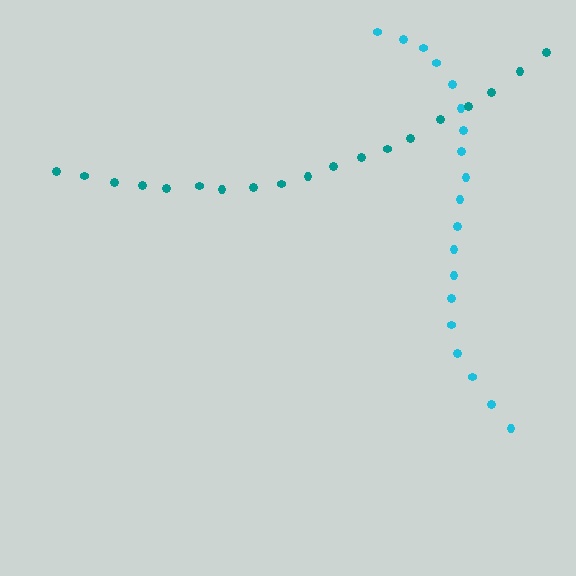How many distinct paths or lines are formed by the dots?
There are 2 distinct paths.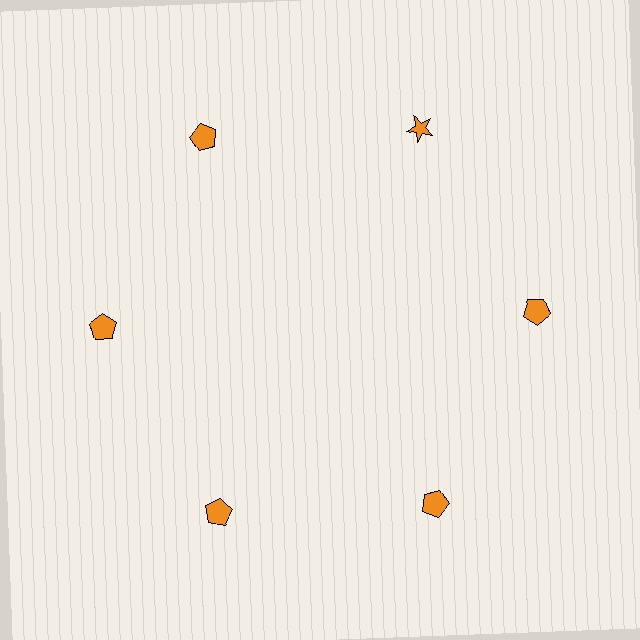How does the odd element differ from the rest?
It has a different shape: star instead of pentagon.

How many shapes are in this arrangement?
There are 6 shapes arranged in a ring pattern.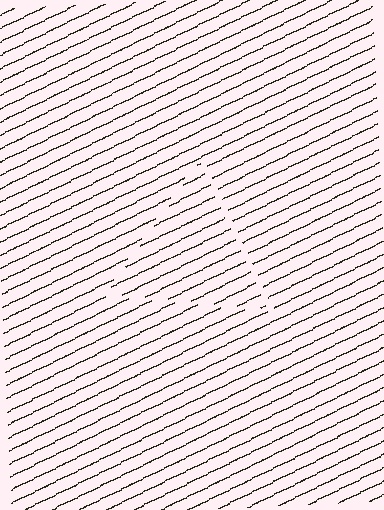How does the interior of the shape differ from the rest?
The interior of the shape contains the same grating, shifted by half a period — the contour is defined by the phase discontinuity where line-ends from the inner and outer gratings abut.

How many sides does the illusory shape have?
3 sides — the line-ends trace a triangle.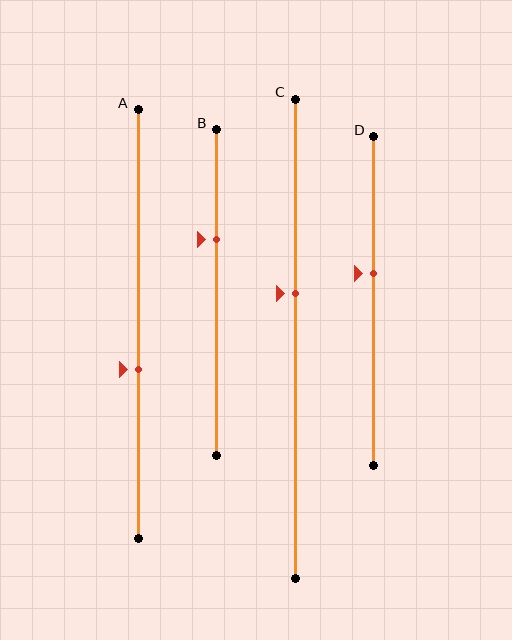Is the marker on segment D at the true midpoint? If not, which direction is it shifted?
No, the marker on segment D is shifted upward by about 8% of the segment length.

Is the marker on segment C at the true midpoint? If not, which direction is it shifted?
No, the marker on segment C is shifted upward by about 9% of the segment length.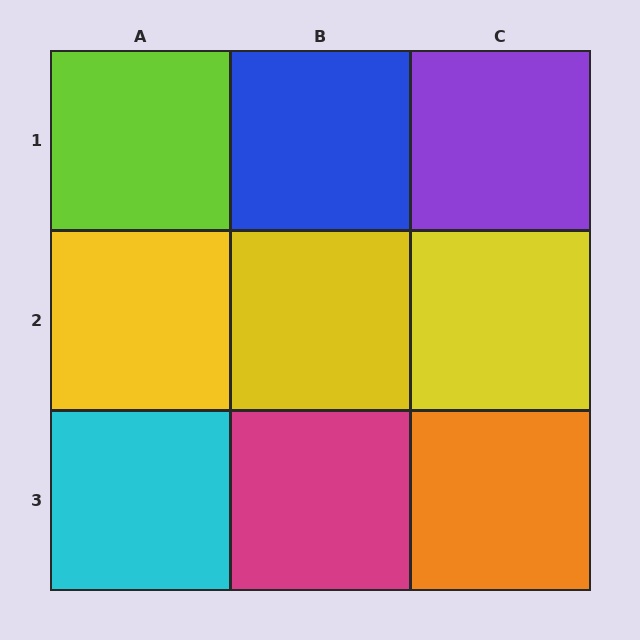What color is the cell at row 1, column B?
Blue.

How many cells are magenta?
1 cell is magenta.